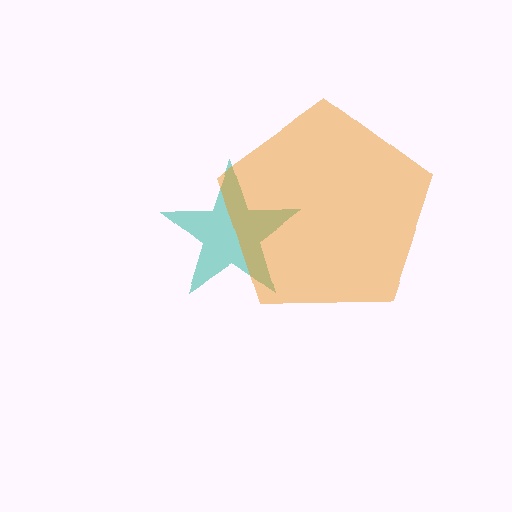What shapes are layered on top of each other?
The layered shapes are: a teal star, an orange pentagon.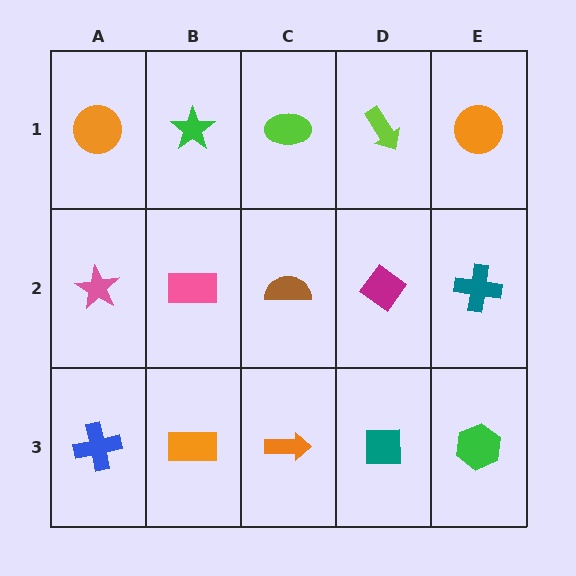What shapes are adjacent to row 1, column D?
A magenta diamond (row 2, column D), a lime ellipse (row 1, column C), an orange circle (row 1, column E).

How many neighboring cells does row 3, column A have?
2.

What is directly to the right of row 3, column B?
An orange arrow.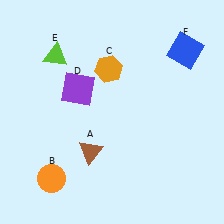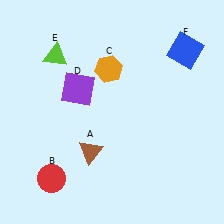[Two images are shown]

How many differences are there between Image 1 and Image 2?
There is 1 difference between the two images.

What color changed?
The circle (B) changed from orange in Image 1 to red in Image 2.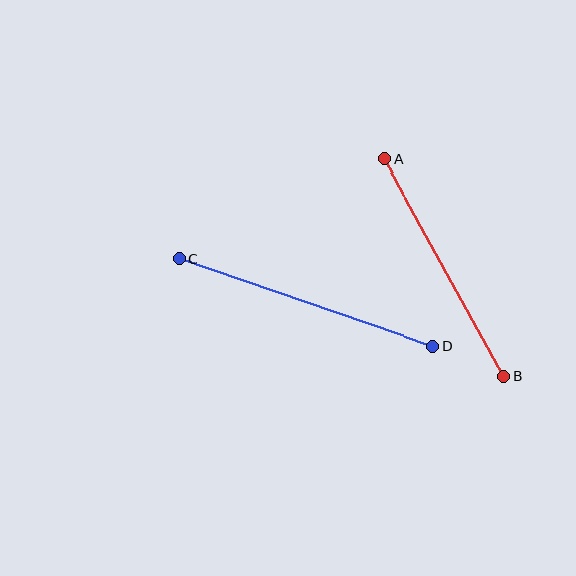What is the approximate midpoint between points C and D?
The midpoint is at approximately (306, 302) pixels.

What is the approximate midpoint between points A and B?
The midpoint is at approximately (444, 268) pixels.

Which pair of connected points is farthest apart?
Points C and D are farthest apart.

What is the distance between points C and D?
The distance is approximately 267 pixels.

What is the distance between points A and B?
The distance is approximately 247 pixels.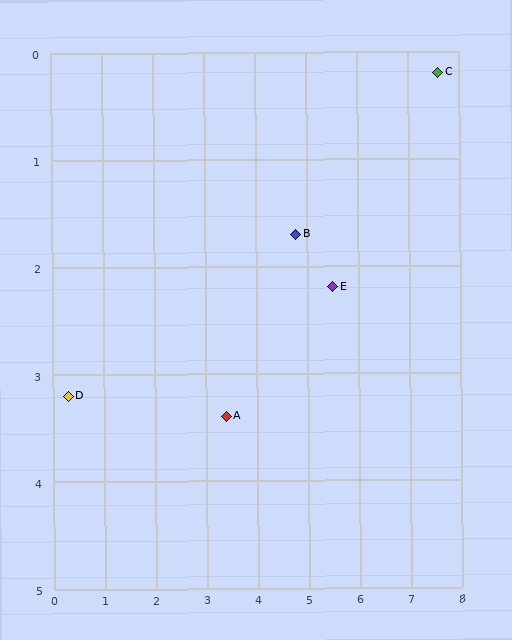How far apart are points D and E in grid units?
Points D and E are about 5.3 grid units apart.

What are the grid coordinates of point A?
Point A is at approximately (3.4, 3.4).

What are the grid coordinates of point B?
Point B is at approximately (4.8, 1.7).